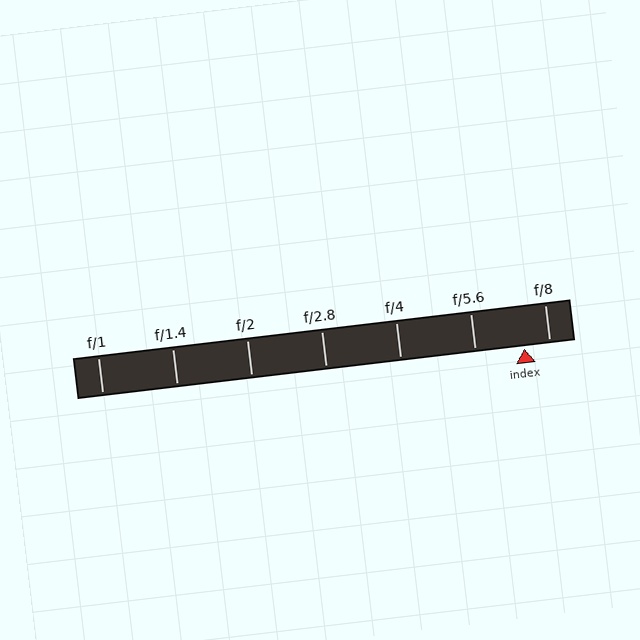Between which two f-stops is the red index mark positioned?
The index mark is between f/5.6 and f/8.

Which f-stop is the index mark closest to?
The index mark is closest to f/8.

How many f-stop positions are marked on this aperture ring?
There are 7 f-stop positions marked.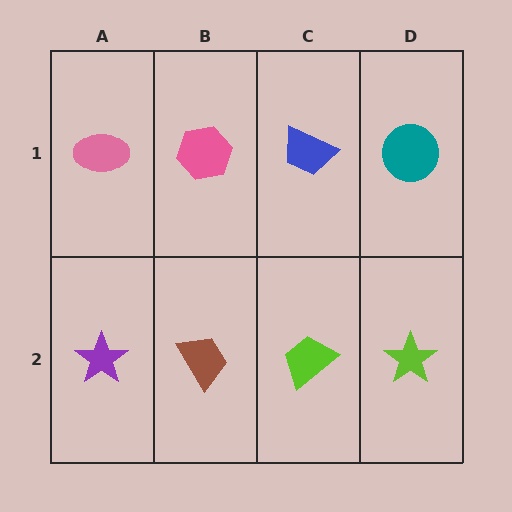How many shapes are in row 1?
4 shapes.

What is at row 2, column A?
A purple star.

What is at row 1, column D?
A teal circle.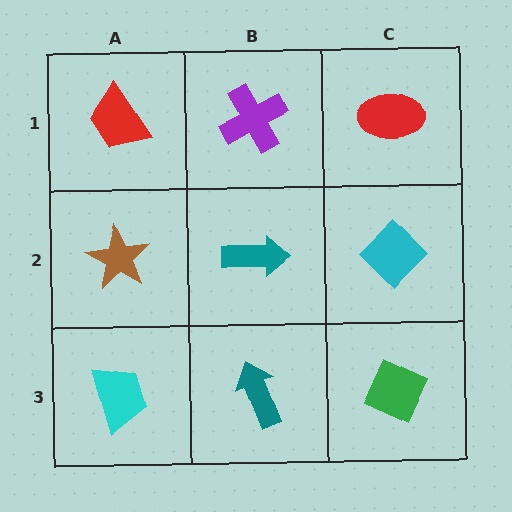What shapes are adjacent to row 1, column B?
A teal arrow (row 2, column B), a red trapezoid (row 1, column A), a red ellipse (row 1, column C).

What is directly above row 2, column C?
A red ellipse.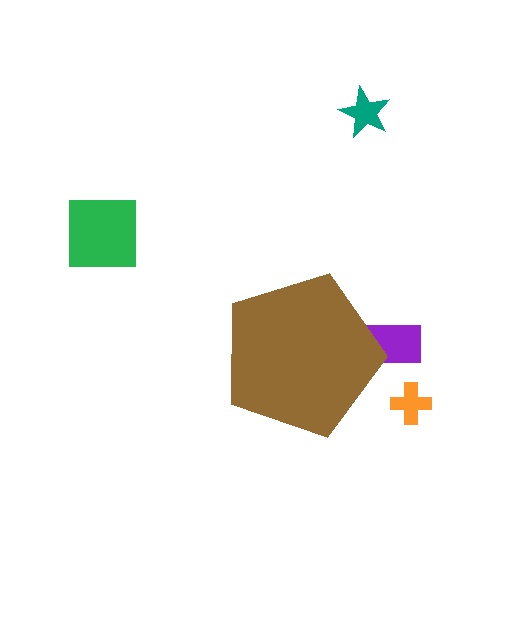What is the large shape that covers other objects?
A brown pentagon.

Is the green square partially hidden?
No, the green square is fully visible.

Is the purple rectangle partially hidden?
Yes, the purple rectangle is partially hidden behind the brown pentagon.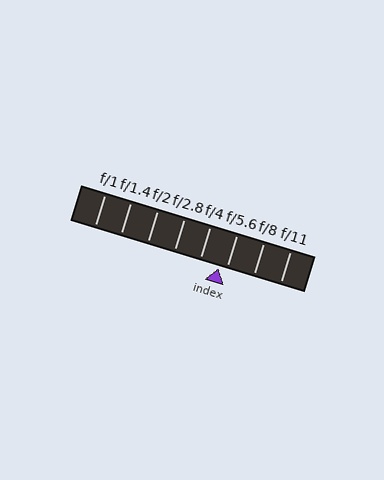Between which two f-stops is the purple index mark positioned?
The index mark is between f/4 and f/5.6.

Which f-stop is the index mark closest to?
The index mark is closest to f/5.6.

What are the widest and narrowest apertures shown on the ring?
The widest aperture shown is f/1 and the narrowest is f/11.